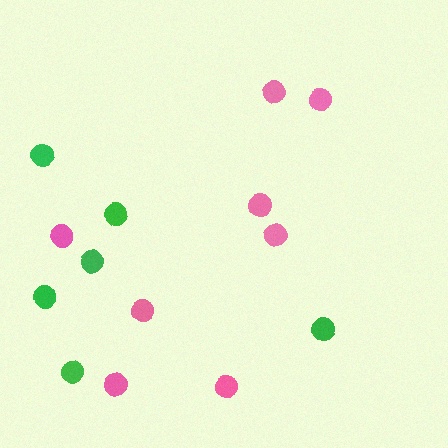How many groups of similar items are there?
There are 2 groups: one group of pink circles (8) and one group of green circles (6).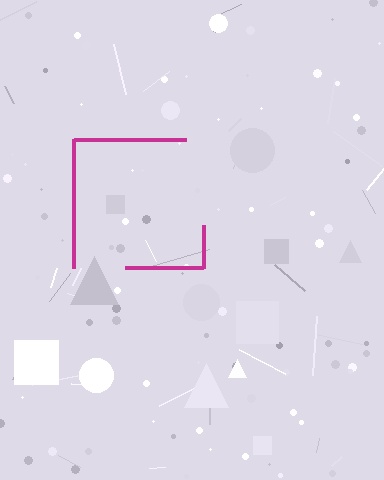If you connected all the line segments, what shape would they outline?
They would outline a square.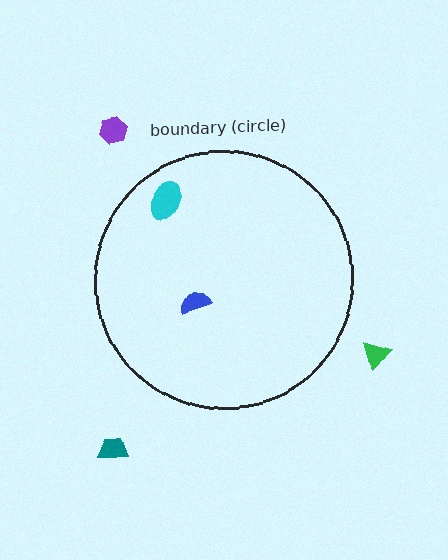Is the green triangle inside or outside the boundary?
Outside.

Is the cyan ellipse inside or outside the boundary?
Inside.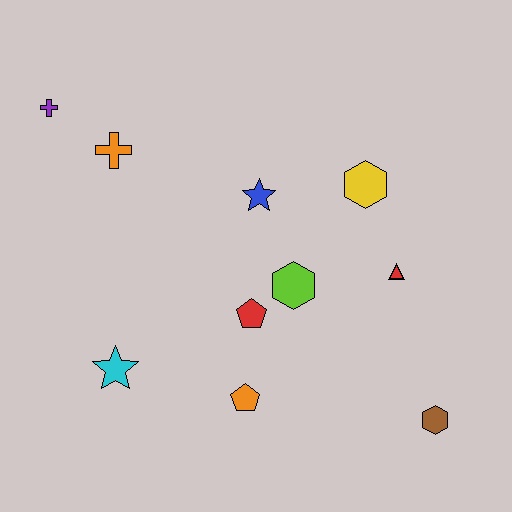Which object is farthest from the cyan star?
The brown hexagon is farthest from the cyan star.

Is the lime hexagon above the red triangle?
No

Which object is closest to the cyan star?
The orange pentagon is closest to the cyan star.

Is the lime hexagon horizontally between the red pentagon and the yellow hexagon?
Yes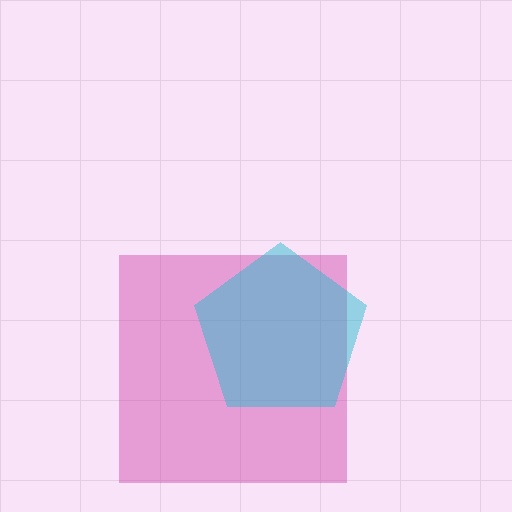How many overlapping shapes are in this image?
There are 2 overlapping shapes in the image.